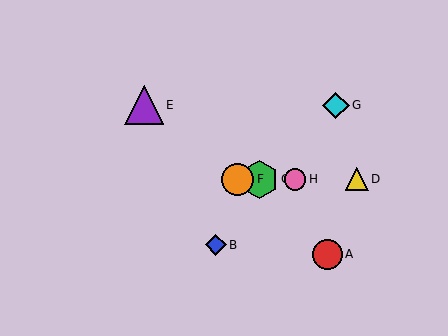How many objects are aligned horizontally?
4 objects (C, D, F, H) are aligned horizontally.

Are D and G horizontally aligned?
No, D is at y≈179 and G is at y≈105.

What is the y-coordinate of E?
Object E is at y≈105.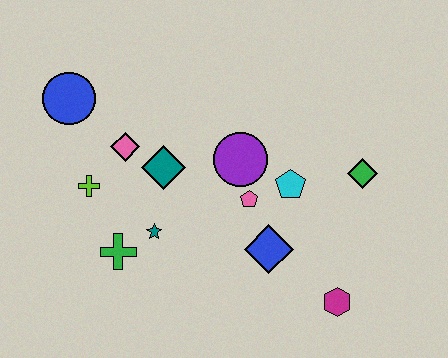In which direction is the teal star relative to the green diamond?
The teal star is to the left of the green diamond.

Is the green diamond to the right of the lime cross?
Yes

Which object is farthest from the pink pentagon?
The blue circle is farthest from the pink pentagon.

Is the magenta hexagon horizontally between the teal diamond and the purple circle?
No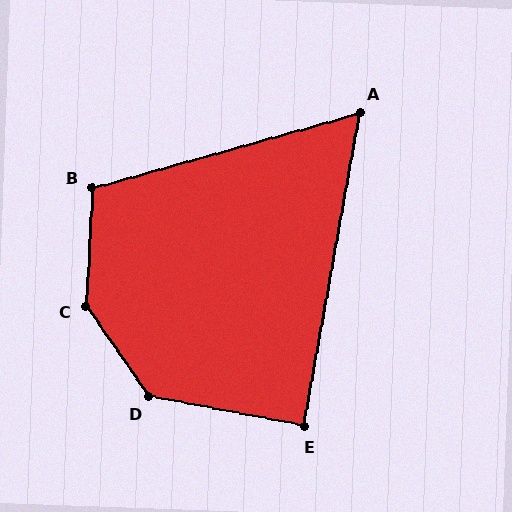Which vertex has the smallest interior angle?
A, at approximately 64 degrees.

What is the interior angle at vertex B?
Approximately 109 degrees (obtuse).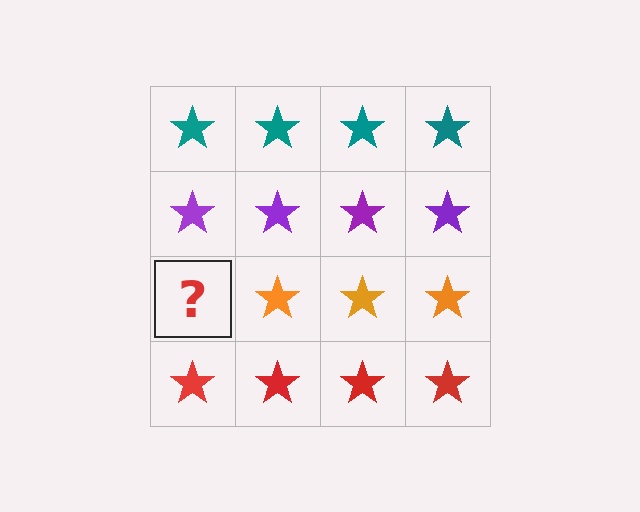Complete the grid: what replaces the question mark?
The question mark should be replaced with an orange star.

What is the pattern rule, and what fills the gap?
The rule is that each row has a consistent color. The gap should be filled with an orange star.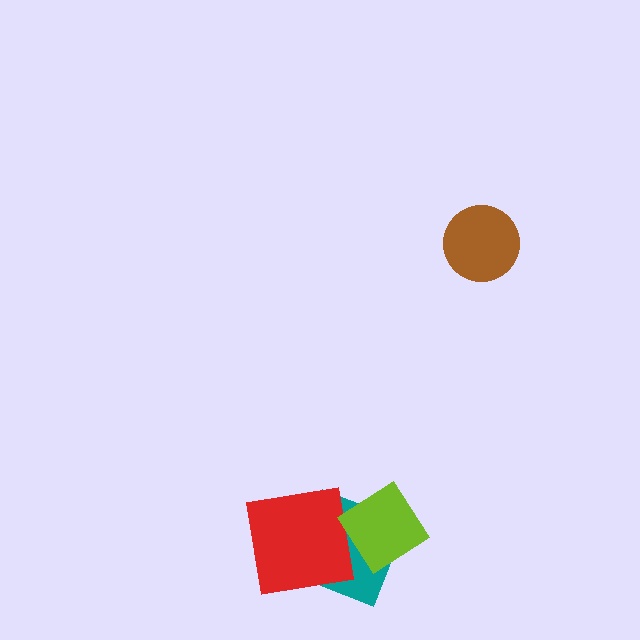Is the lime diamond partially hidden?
No, no other shape covers it.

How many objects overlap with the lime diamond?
1 object overlaps with the lime diamond.